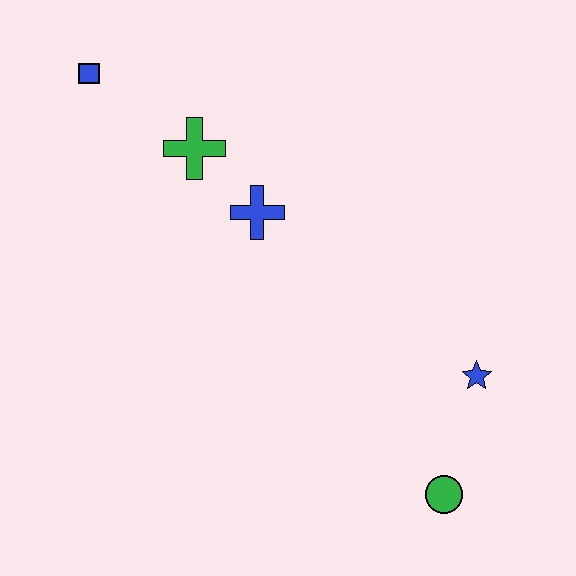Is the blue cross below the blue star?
No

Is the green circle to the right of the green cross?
Yes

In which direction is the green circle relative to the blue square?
The green circle is below the blue square.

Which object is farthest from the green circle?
The blue square is farthest from the green circle.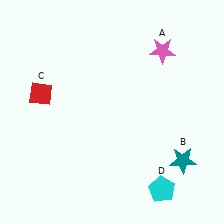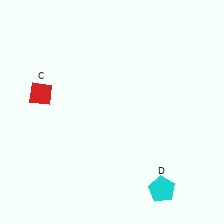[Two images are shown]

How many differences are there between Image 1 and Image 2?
There are 2 differences between the two images.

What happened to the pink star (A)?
The pink star (A) was removed in Image 2. It was in the top-right area of Image 1.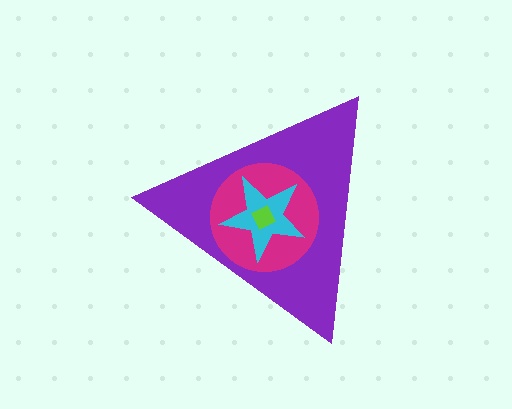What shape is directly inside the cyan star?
The lime diamond.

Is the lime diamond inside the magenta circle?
Yes.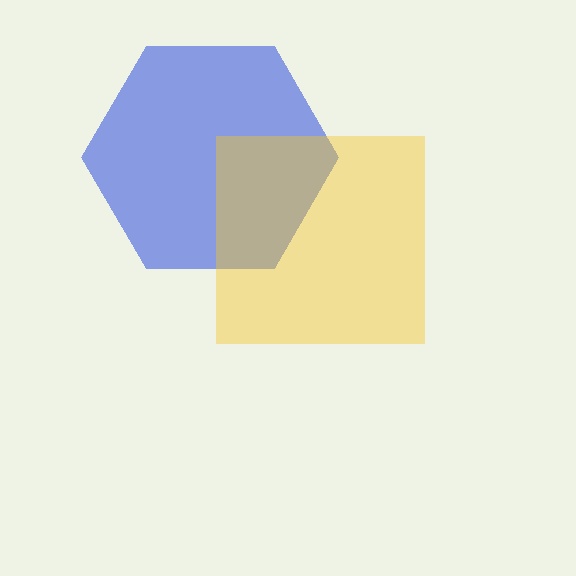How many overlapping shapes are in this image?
There are 2 overlapping shapes in the image.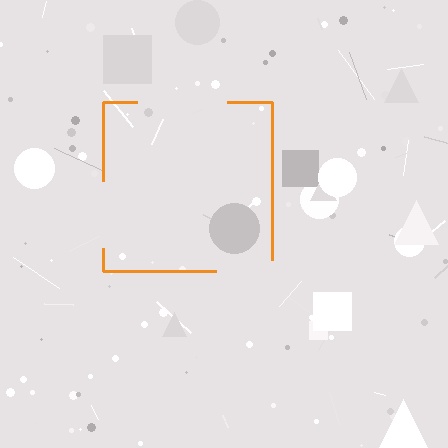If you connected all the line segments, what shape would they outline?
They would outline a square.